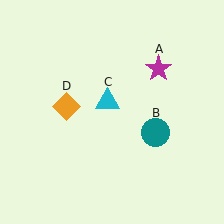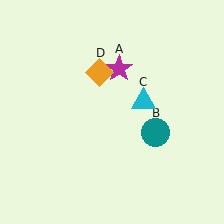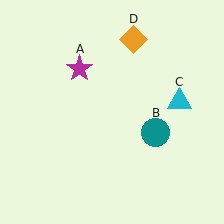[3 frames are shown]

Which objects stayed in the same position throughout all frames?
Teal circle (object B) remained stationary.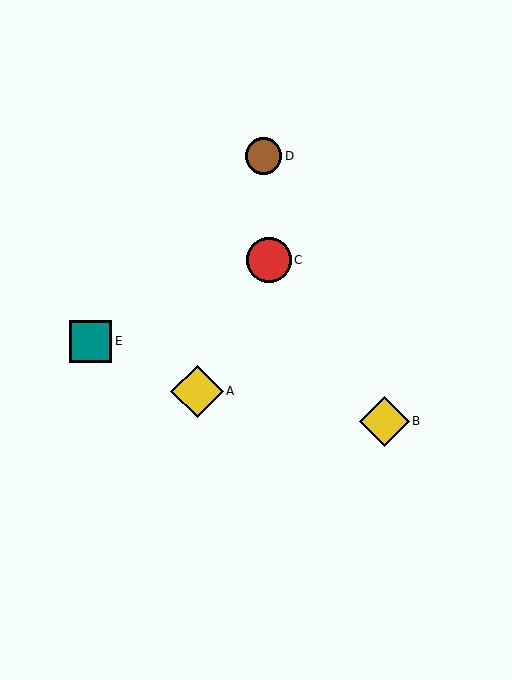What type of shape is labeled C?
Shape C is a red circle.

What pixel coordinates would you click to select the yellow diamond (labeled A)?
Click at (197, 391) to select the yellow diamond A.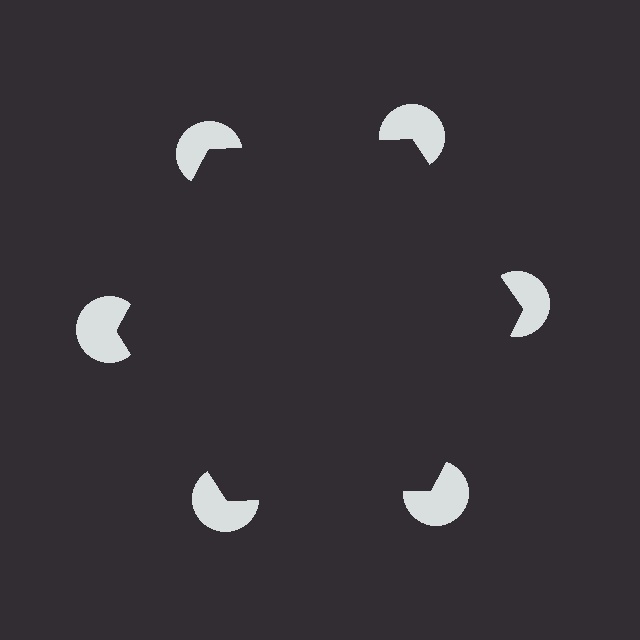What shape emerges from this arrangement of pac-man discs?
An illusory hexagon — its edges are inferred from the aligned wedge cuts in the pac-man discs, not physically drawn.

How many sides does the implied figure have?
6 sides.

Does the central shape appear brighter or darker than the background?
It typically appears slightly darker than the background, even though no actual brightness change is drawn.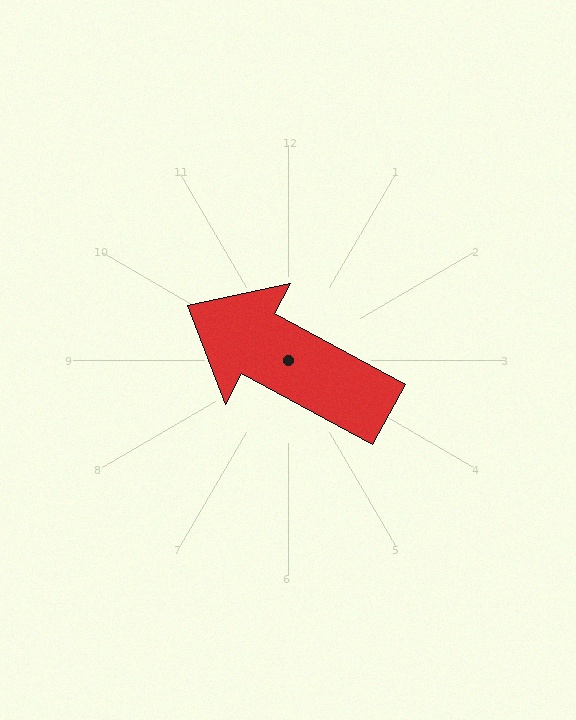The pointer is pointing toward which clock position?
Roughly 10 o'clock.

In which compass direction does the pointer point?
Northwest.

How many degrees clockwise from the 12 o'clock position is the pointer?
Approximately 298 degrees.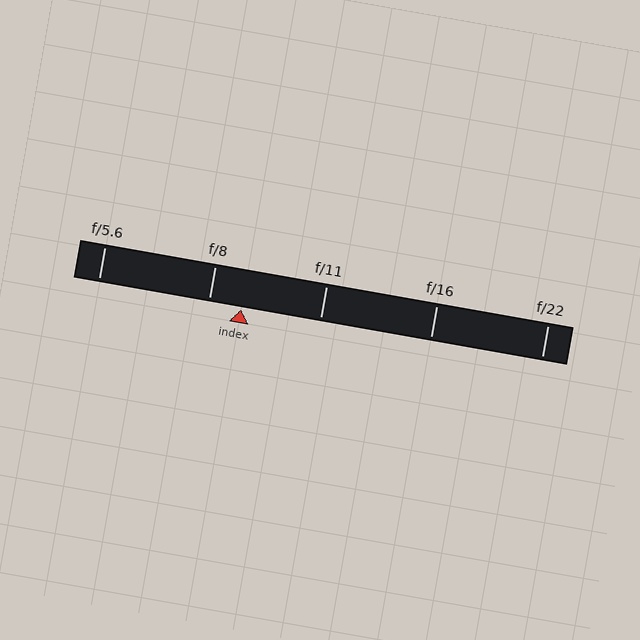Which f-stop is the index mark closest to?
The index mark is closest to f/8.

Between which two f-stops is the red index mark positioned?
The index mark is between f/8 and f/11.